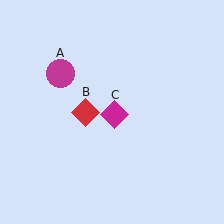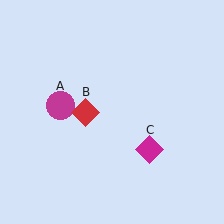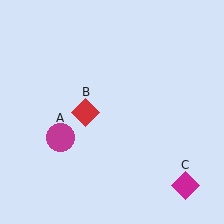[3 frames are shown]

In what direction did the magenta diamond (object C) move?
The magenta diamond (object C) moved down and to the right.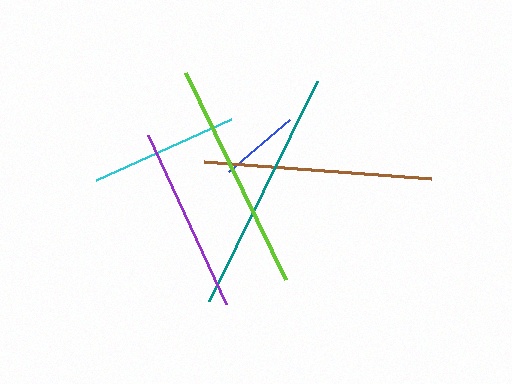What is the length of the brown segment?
The brown segment is approximately 227 pixels long.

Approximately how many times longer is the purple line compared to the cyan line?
The purple line is approximately 1.3 times the length of the cyan line.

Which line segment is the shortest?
The blue line is the shortest at approximately 80 pixels.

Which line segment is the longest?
The teal line is the longest at approximately 245 pixels.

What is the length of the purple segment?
The purple segment is approximately 186 pixels long.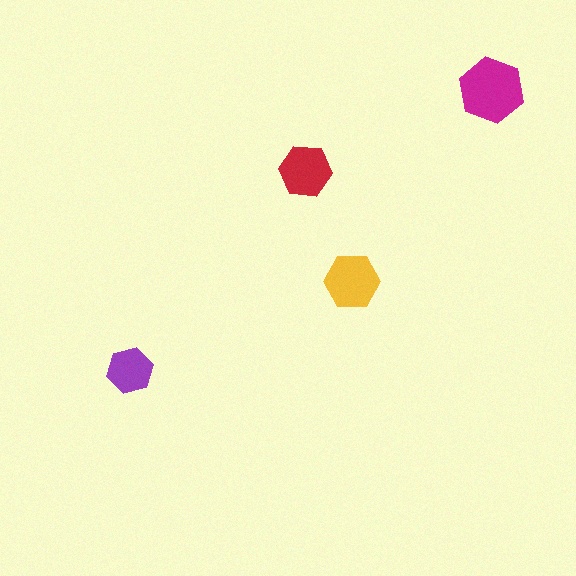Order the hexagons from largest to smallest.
the magenta one, the yellow one, the red one, the purple one.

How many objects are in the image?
There are 4 objects in the image.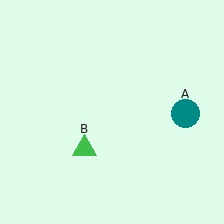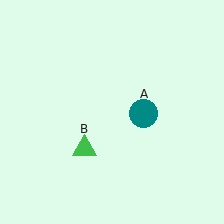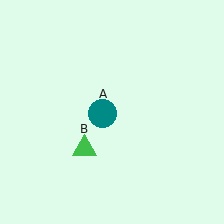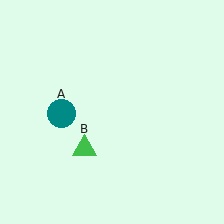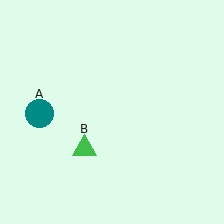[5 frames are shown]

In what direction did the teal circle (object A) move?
The teal circle (object A) moved left.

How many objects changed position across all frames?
1 object changed position: teal circle (object A).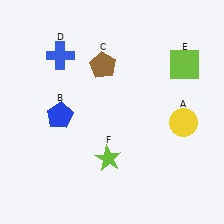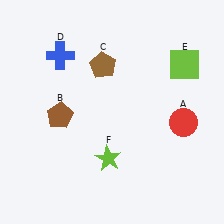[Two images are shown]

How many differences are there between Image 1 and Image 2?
There are 2 differences between the two images.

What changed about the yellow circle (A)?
In Image 1, A is yellow. In Image 2, it changed to red.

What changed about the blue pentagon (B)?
In Image 1, B is blue. In Image 2, it changed to brown.